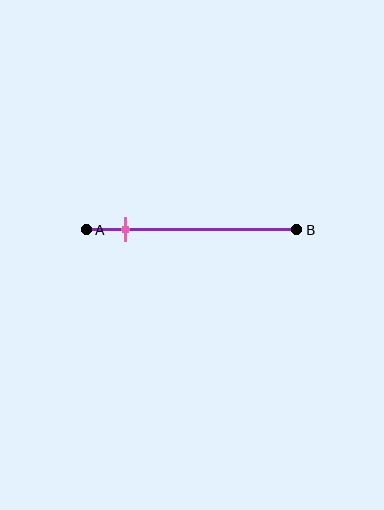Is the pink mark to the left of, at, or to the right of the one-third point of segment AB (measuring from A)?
The pink mark is to the left of the one-third point of segment AB.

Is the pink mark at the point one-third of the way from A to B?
No, the mark is at about 20% from A, not at the 33% one-third point.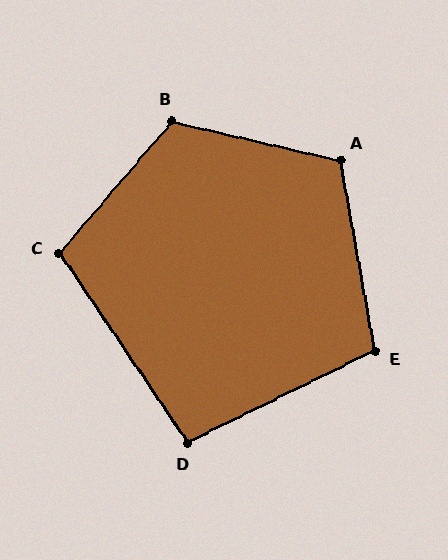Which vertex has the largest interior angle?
B, at approximately 117 degrees.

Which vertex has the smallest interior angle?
D, at approximately 98 degrees.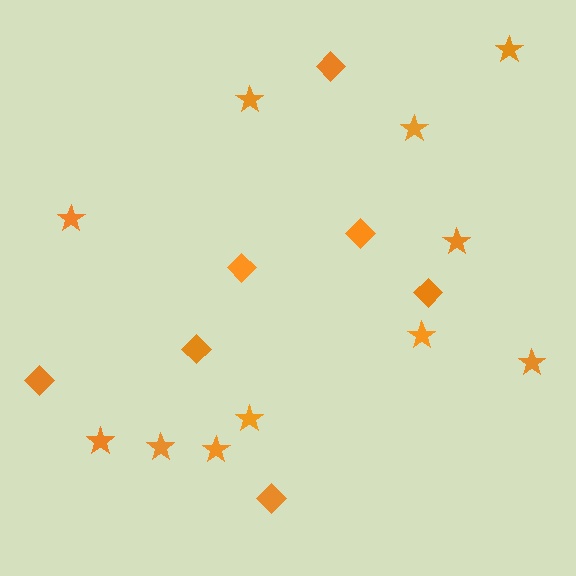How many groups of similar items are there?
There are 2 groups: one group of stars (11) and one group of diamonds (7).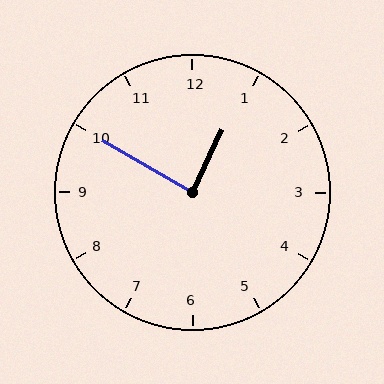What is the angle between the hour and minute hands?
Approximately 85 degrees.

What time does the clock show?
12:50.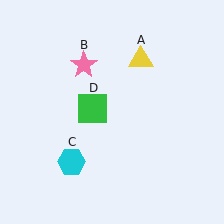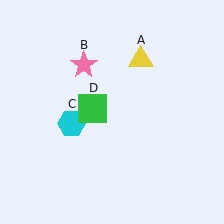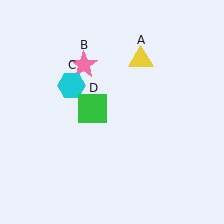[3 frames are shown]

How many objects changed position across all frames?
1 object changed position: cyan hexagon (object C).